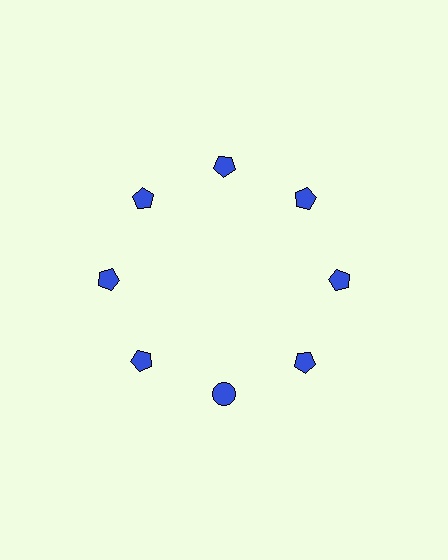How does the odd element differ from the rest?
It has a different shape: circle instead of pentagon.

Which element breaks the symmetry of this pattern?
The blue circle at roughly the 6 o'clock position breaks the symmetry. All other shapes are blue pentagons.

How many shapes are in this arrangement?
There are 8 shapes arranged in a ring pattern.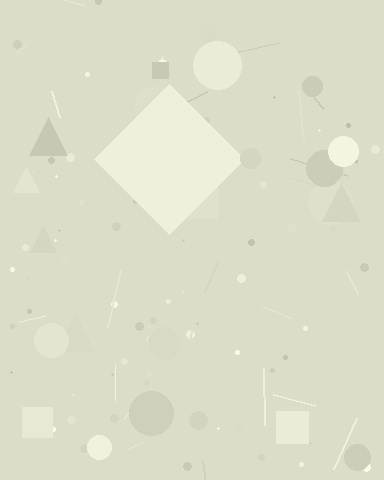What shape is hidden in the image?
A diamond is hidden in the image.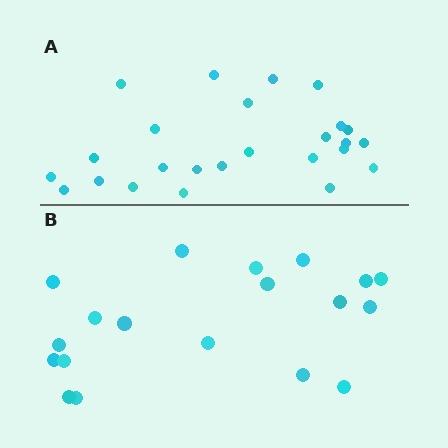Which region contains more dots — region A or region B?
Region A (the top region) has more dots.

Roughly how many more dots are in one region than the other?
Region A has about 6 more dots than region B.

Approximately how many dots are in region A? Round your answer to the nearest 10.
About 20 dots. (The exact count is 25, which rounds to 20.)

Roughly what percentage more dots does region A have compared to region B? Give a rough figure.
About 30% more.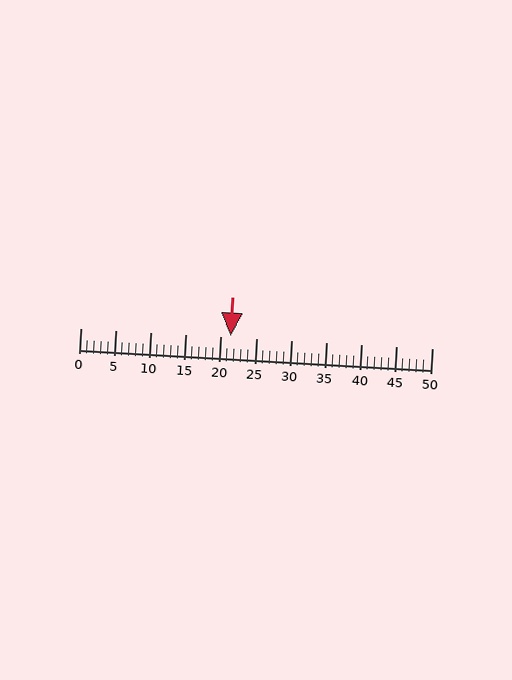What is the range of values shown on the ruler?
The ruler shows values from 0 to 50.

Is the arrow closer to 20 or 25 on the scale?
The arrow is closer to 20.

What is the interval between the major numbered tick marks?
The major tick marks are spaced 5 units apart.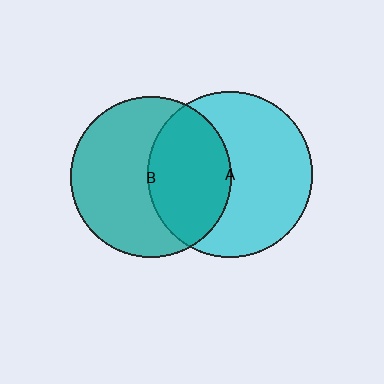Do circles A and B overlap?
Yes.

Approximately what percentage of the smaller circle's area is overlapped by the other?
Approximately 40%.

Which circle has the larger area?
Circle A (cyan).